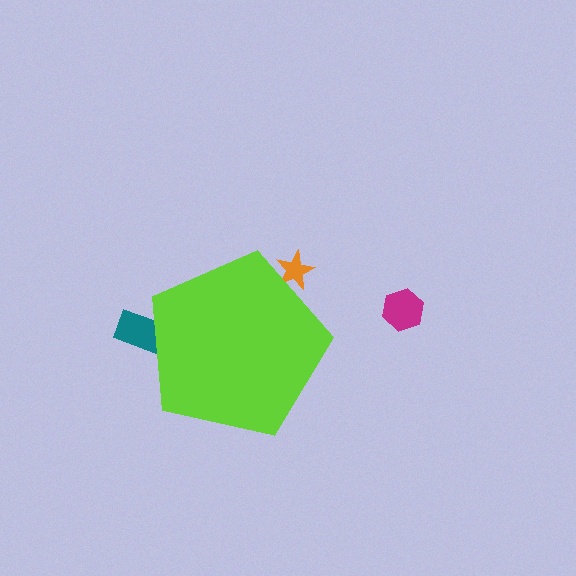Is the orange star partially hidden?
Yes, the orange star is partially hidden behind the lime pentagon.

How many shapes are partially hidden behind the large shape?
2 shapes are partially hidden.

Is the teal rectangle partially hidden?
Yes, the teal rectangle is partially hidden behind the lime pentagon.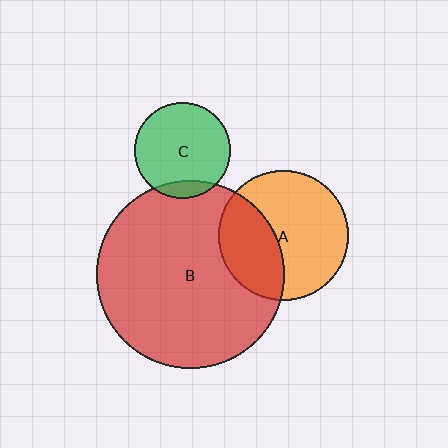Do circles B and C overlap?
Yes.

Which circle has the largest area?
Circle B (red).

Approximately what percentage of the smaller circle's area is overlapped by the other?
Approximately 10%.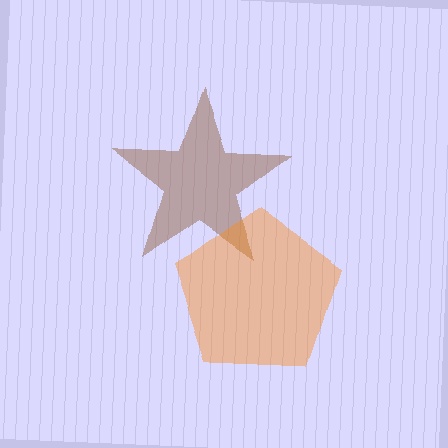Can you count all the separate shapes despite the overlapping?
Yes, there are 2 separate shapes.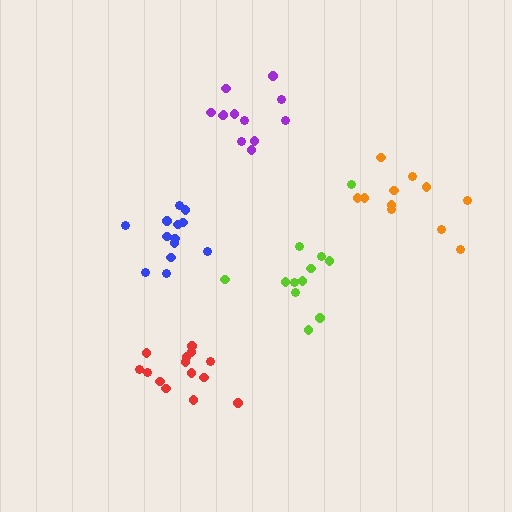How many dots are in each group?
Group 1: 12 dots, Group 2: 13 dots, Group 3: 14 dots, Group 4: 12 dots, Group 5: 11 dots (62 total).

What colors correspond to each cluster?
The clusters are colored: lime, blue, red, purple, orange.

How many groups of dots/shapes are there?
There are 5 groups.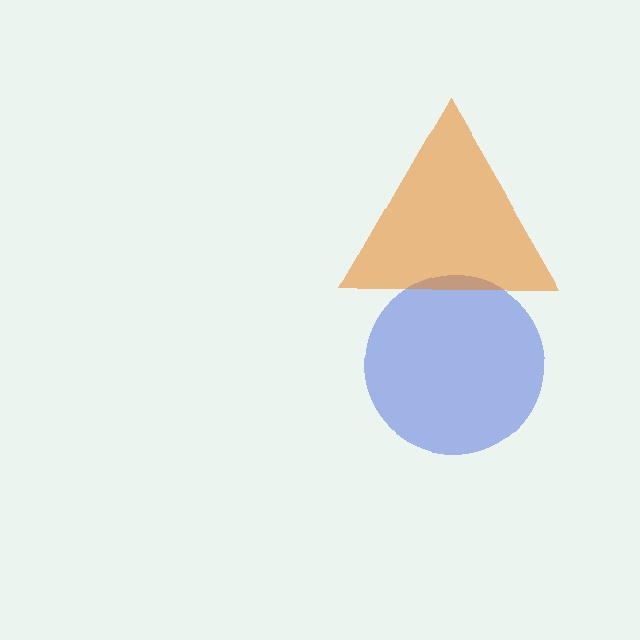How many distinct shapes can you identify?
There are 2 distinct shapes: a blue circle, an orange triangle.